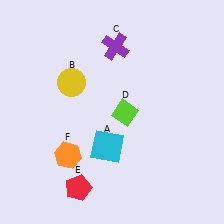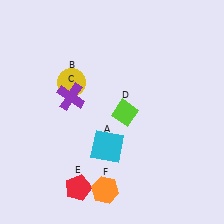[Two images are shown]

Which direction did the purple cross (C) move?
The purple cross (C) moved down.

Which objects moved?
The objects that moved are: the purple cross (C), the orange hexagon (F).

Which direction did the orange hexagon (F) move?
The orange hexagon (F) moved right.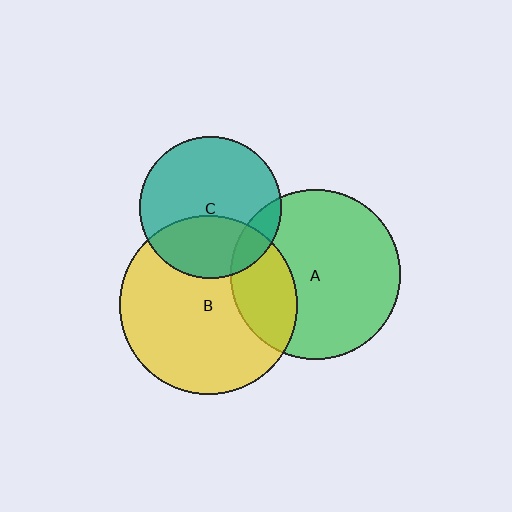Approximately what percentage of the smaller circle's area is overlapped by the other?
Approximately 35%.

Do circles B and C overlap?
Yes.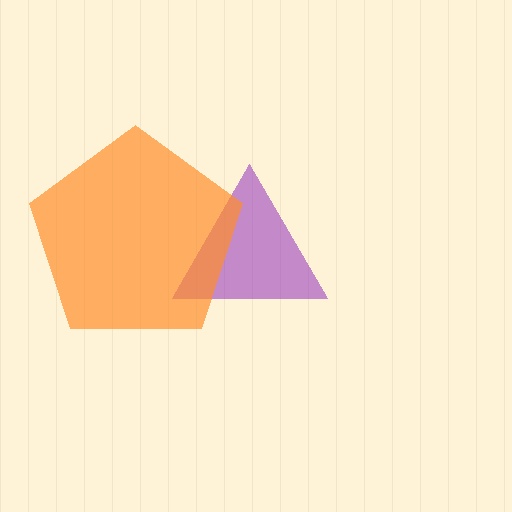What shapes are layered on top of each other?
The layered shapes are: a purple triangle, an orange pentagon.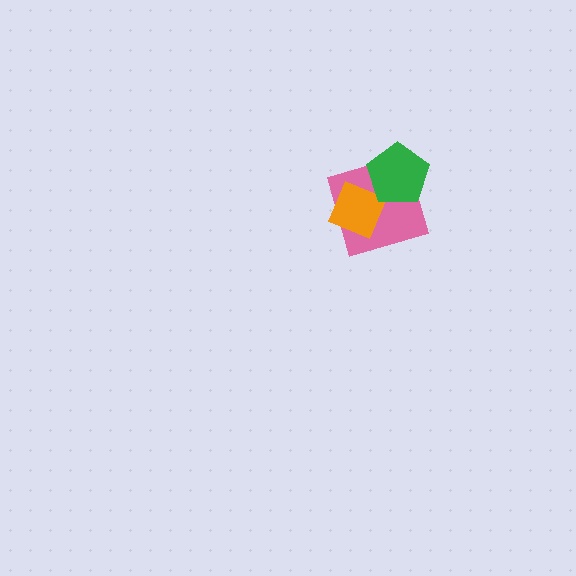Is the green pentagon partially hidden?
No, no other shape covers it.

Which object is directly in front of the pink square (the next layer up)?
The orange diamond is directly in front of the pink square.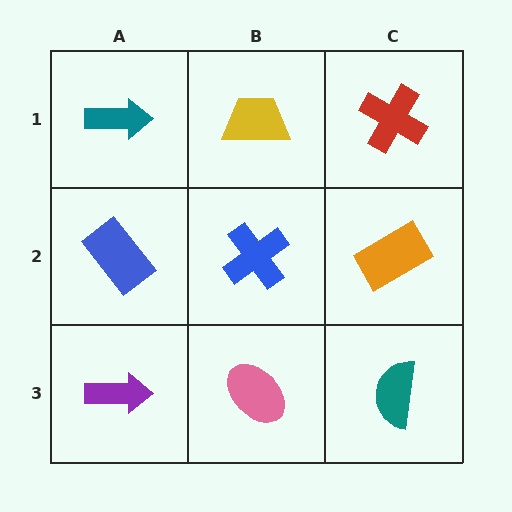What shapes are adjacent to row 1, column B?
A blue cross (row 2, column B), a teal arrow (row 1, column A), a red cross (row 1, column C).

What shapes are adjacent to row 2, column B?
A yellow trapezoid (row 1, column B), a pink ellipse (row 3, column B), a blue rectangle (row 2, column A), an orange rectangle (row 2, column C).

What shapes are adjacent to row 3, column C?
An orange rectangle (row 2, column C), a pink ellipse (row 3, column B).